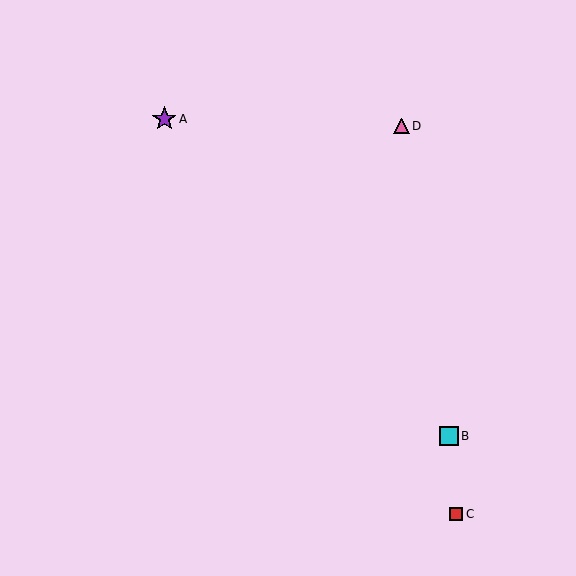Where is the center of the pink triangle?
The center of the pink triangle is at (401, 126).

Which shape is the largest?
The purple star (labeled A) is the largest.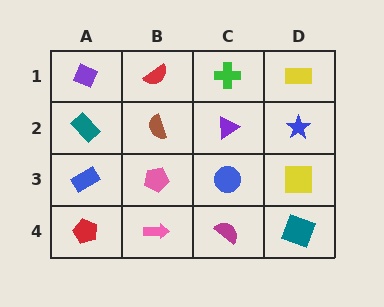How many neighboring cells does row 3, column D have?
3.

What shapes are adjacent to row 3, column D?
A blue star (row 2, column D), a teal square (row 4, column D), a blue circle (row 3, column C).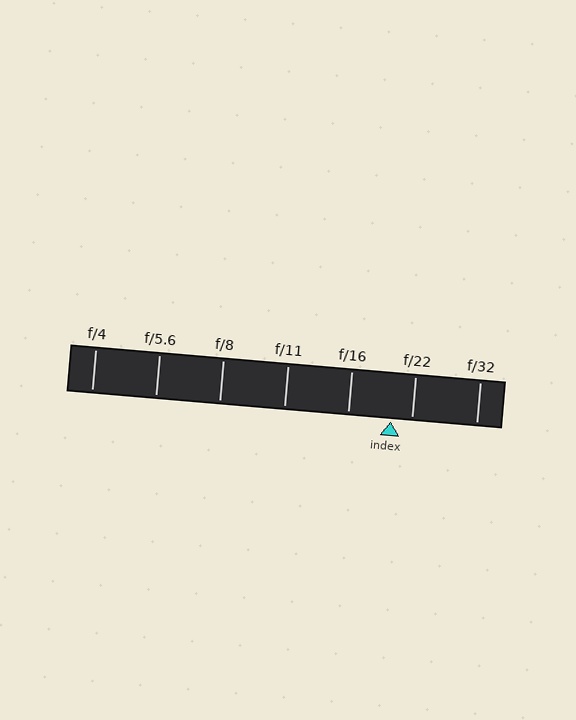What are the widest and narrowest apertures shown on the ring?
The widest aperture shown is f/4 and the narrowest is f/32.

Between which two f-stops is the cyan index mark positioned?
The index mark is between f/16 and f/22.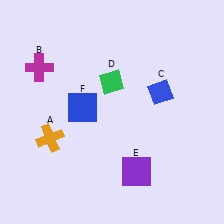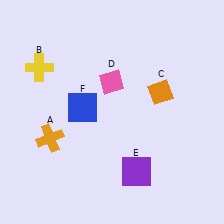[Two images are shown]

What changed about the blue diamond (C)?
In Image 1, C is blue. In Image 2, it changed to orange.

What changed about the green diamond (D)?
In Image 1, D is green. In Image 2, it changed to pink.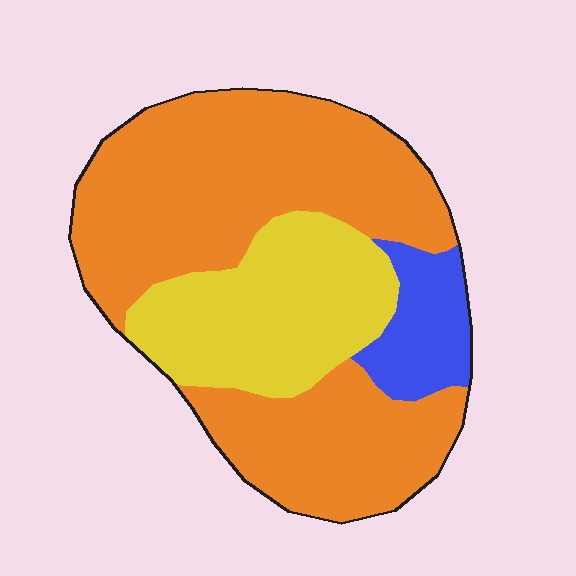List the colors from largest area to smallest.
From largest to smallest: orange, yellow, blue.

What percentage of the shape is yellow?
Yellow covers about 25% of the shape.